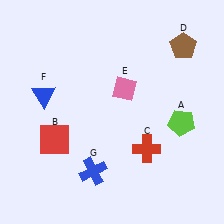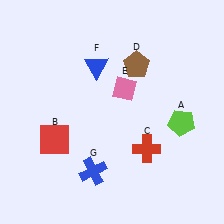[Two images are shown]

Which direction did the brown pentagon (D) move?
The brown pentagon (D) moved left.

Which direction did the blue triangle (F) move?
The blue triangle (F) moved right.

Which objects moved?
The objects that moved are: the brown pentagon (D), the blue triangle (F).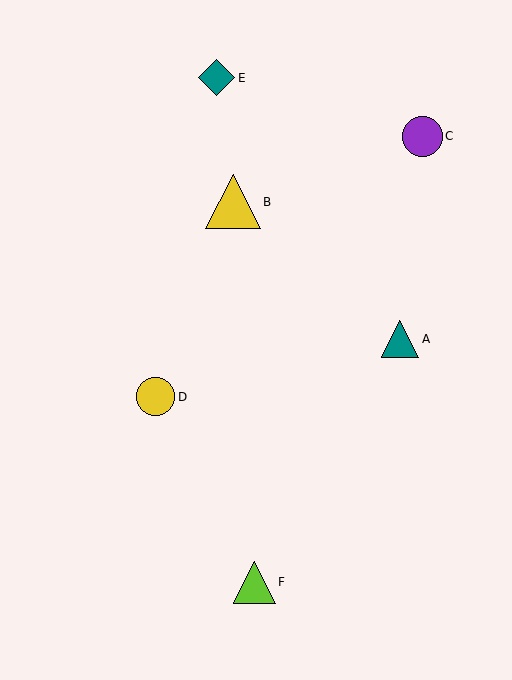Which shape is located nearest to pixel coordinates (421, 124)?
The purple circle (labeled C) at (423, 136) is nearest to that location.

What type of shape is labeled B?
Shape B is a yellow triangle.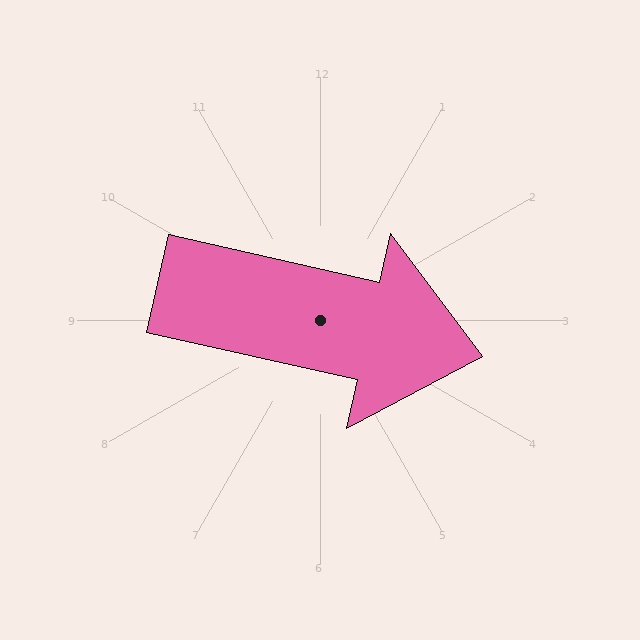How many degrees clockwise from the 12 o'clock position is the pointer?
Approximately 103 degrees.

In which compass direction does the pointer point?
East.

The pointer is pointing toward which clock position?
Roughly 3 o'clock.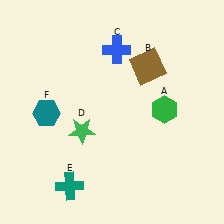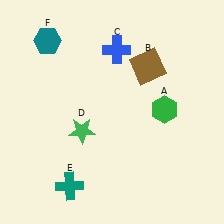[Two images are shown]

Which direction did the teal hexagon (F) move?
The teal hexagon (F) moved up.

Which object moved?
The teal hexagon (F) moved up.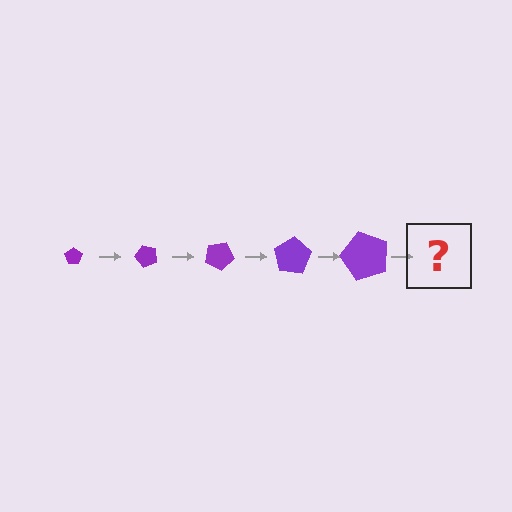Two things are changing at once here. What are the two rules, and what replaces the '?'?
The two rules are that the pentagon grows larger each step and it rotates 50 degrees each step. The '?' should be a pentagon, larger than the previous one and rotated 250 degrees from the start.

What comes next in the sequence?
The next element should be a pentagon, larger than the previous one and rotated 250 degrees from the start.